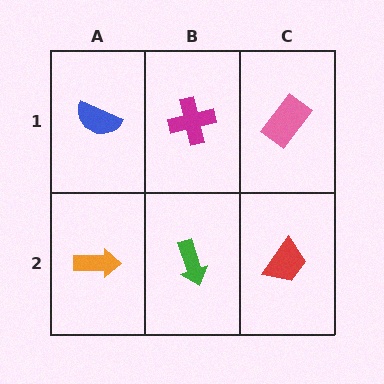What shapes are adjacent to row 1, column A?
An orange arrow (row 2, column A), a magenta cross (row 1, column B).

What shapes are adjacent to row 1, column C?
A red trapezoid (row 2, column C), a magenta cross (row 1, column B).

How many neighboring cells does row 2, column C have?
2.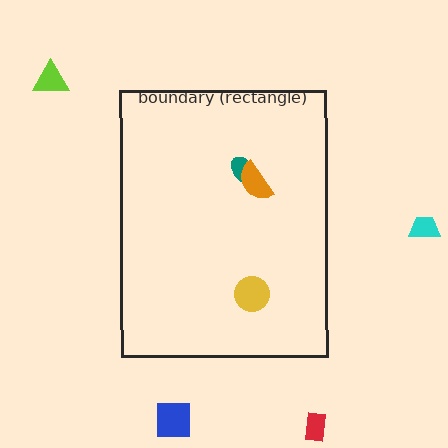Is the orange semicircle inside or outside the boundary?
Inside.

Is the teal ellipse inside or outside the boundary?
Inside.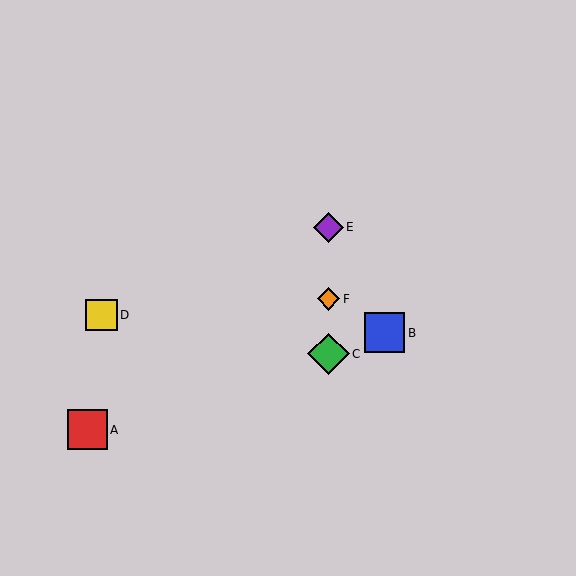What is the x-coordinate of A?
Object A is at x≈87.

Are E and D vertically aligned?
No, E is at x≈328 and D is at x≈102.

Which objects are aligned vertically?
Objects C, E, F are aligned vertically.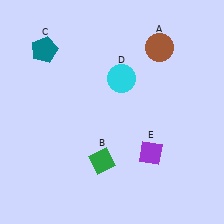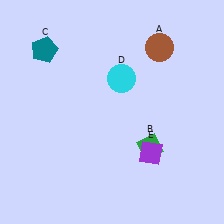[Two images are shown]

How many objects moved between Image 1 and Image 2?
1 object moved between the two images.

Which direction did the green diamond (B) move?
The green diamond (B) moved right.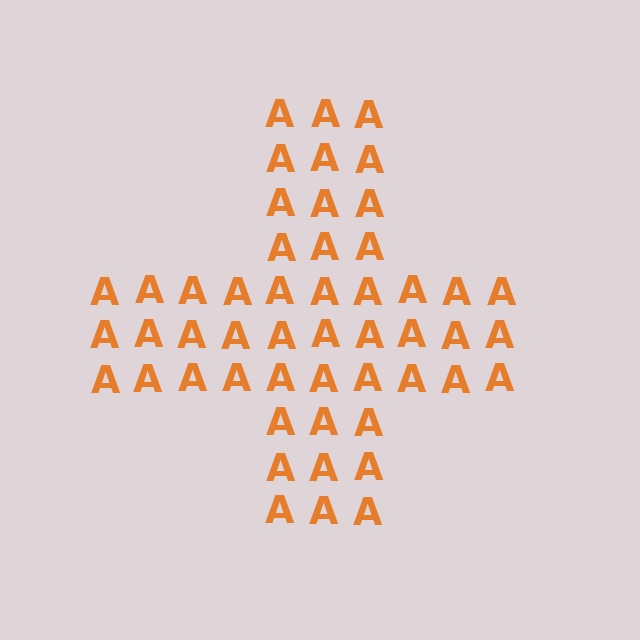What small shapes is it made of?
It is made of small letter A's.